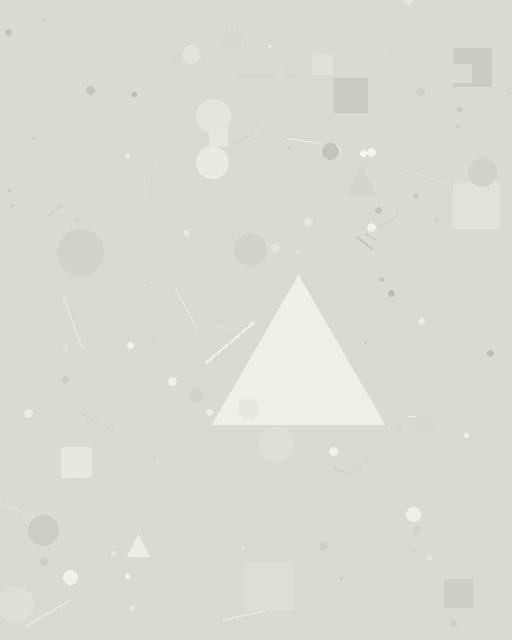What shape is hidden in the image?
A triangle is hidden in the image.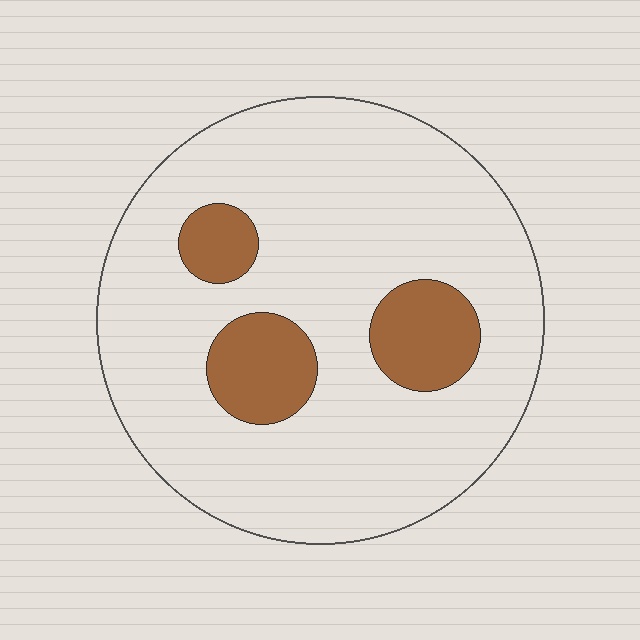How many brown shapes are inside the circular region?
3.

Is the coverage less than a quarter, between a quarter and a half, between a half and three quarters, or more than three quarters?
Less than a quarter.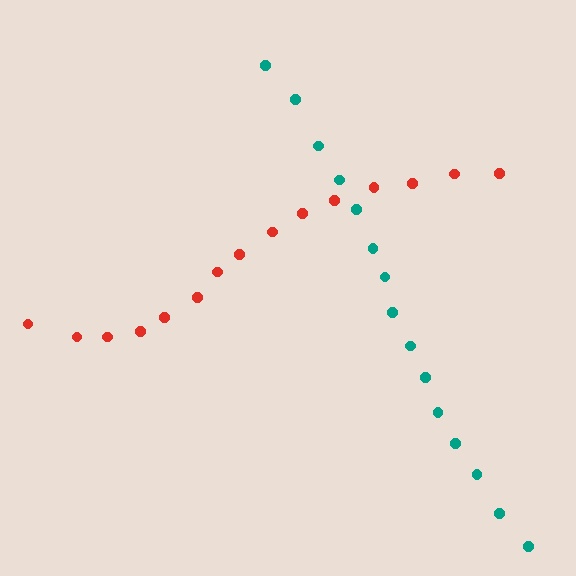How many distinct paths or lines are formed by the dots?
There are 2 distinct paths.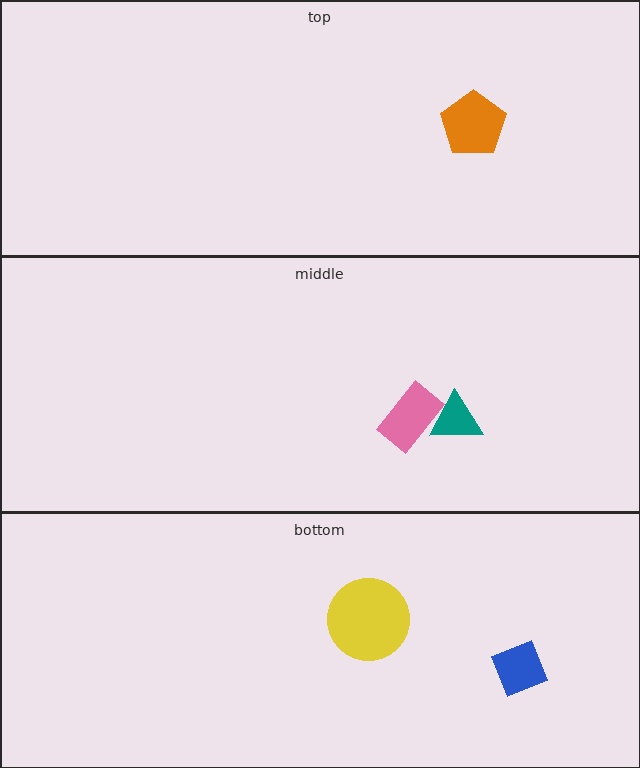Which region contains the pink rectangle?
The middle region.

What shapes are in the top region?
The orange pentagon.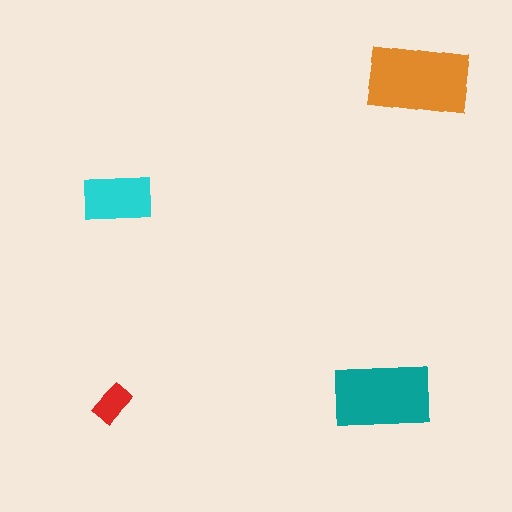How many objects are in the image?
There are 4 objects in the image.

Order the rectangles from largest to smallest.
the orange one, the teal one, the cyan one, the red one.